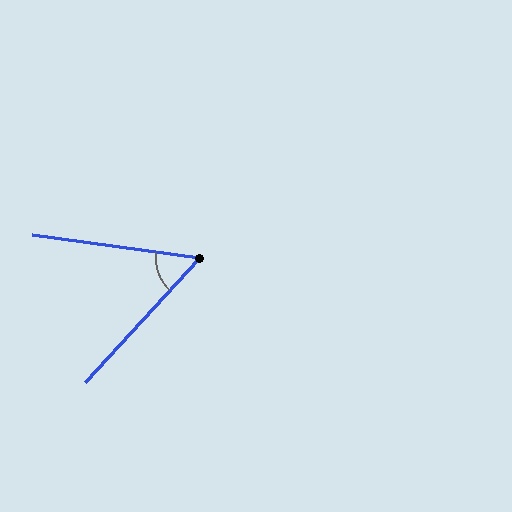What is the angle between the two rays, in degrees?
Approximately 55 degrees.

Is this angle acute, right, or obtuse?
It is acute.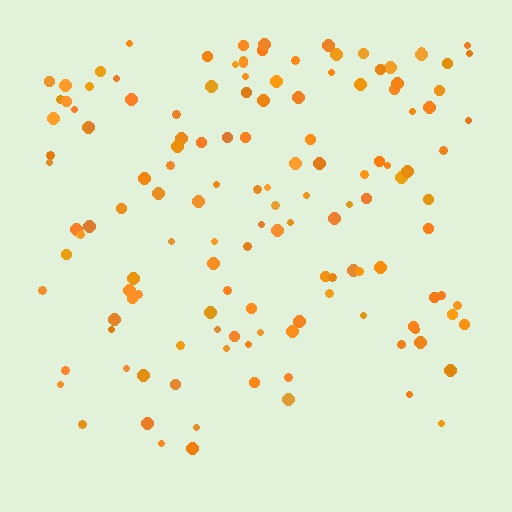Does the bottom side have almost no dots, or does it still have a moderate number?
Still a moderate number, just noticeably fewer than the top.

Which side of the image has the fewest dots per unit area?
The bottom.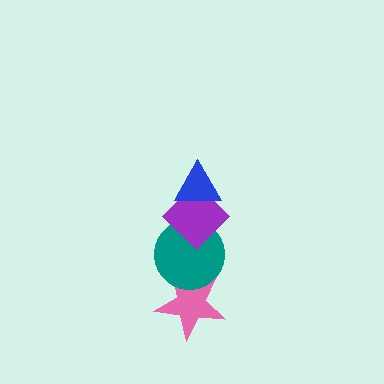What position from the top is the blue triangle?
The blue triangle is 1st from the top.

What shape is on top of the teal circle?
The purple diamond is on top of the teal circle.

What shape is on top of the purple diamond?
The blue triangle is on top of the purple diamond.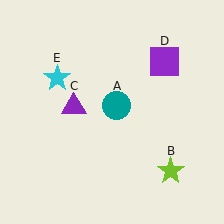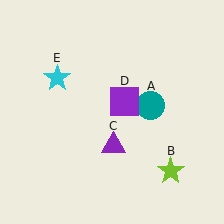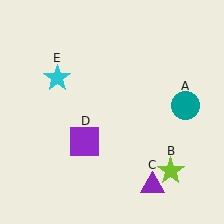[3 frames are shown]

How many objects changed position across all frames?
3 objects changed position: teal circle (object A), purple triangle (object C), purple square (object D).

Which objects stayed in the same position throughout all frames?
Lime star (object B) and cyan star (object E) remained stationary.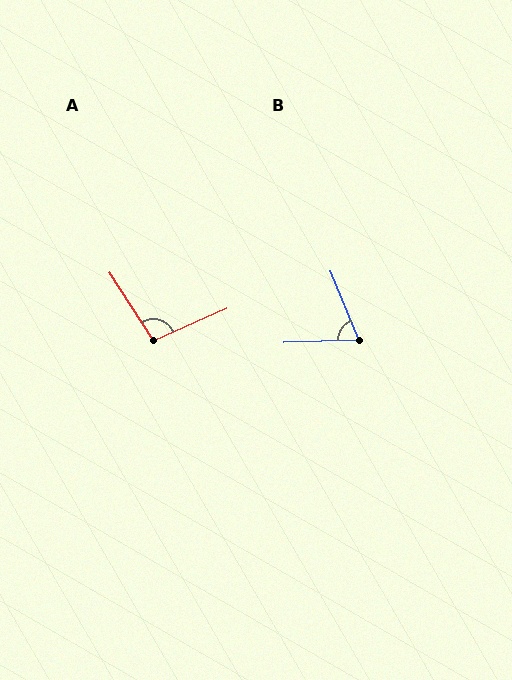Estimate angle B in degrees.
Approximately 70 degrees.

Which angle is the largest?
A, at approximately 99 degrees.